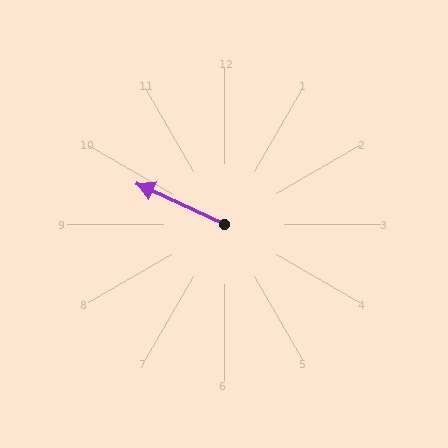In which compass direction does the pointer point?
Northwest.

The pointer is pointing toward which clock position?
Roughly 10 o'clock.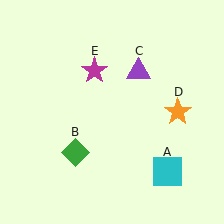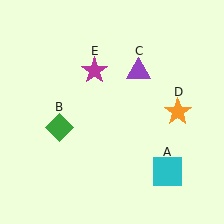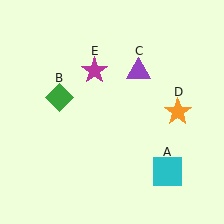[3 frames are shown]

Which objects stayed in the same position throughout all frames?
Cyan square (object A) and purple triangle (object C) and orange star (object D) and magenta star (object E) remained stationary.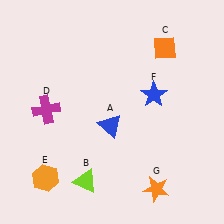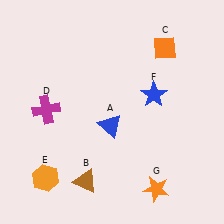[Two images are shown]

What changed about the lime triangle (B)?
In Image 1, B is lime. In Image 2, it changed to brown.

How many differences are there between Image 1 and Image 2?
There is 1 difference between the two images.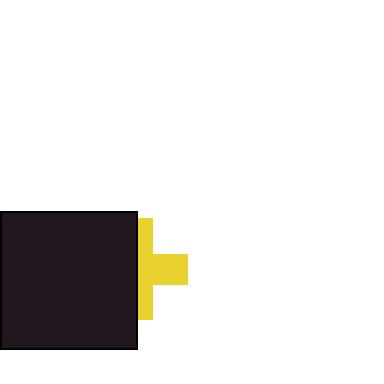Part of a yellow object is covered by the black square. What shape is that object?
It is a cross.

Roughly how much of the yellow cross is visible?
About half of it is visible (roughly 50%).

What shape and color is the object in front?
The object in front is a black square.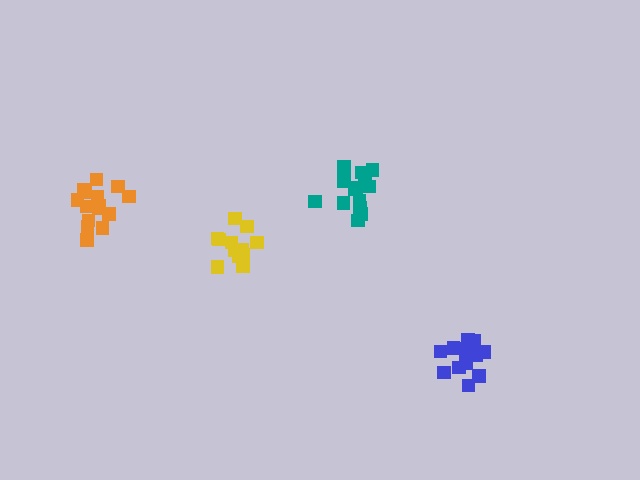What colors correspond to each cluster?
The clusters are colored: teal, blue, yellow, orange.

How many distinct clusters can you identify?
There are 4 distinct clusters.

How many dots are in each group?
Group 1: 14 dots, Group 2: 16 dots, Group 3: 13 dots, Group 4: 16 dots (59 total).